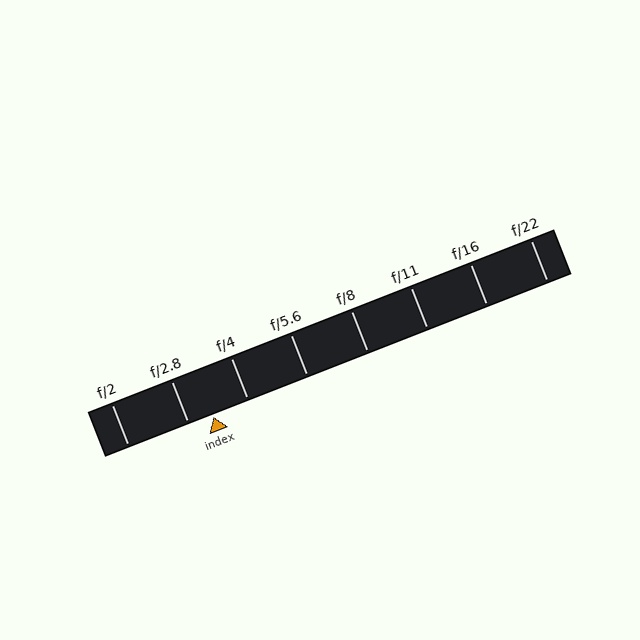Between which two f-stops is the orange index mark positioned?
The index mark is between f/2.8 and f/4.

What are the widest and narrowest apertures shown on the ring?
The widest aperture shown is f/2 and the narrowest is f/22.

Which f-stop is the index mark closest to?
The index mark is closest to f/2.8.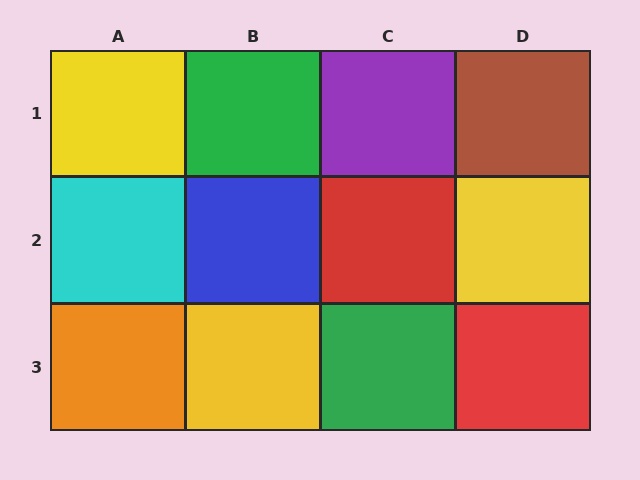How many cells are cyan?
1 cell is cyan.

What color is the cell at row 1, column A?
Yellow.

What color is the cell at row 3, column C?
Green.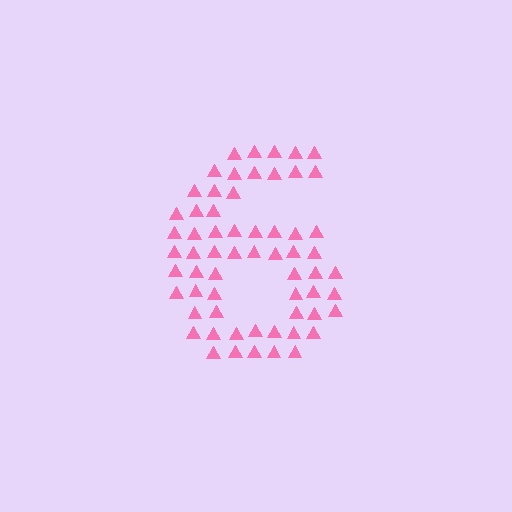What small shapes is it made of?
It is made of small triangles.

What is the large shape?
The large shape is the digit 6.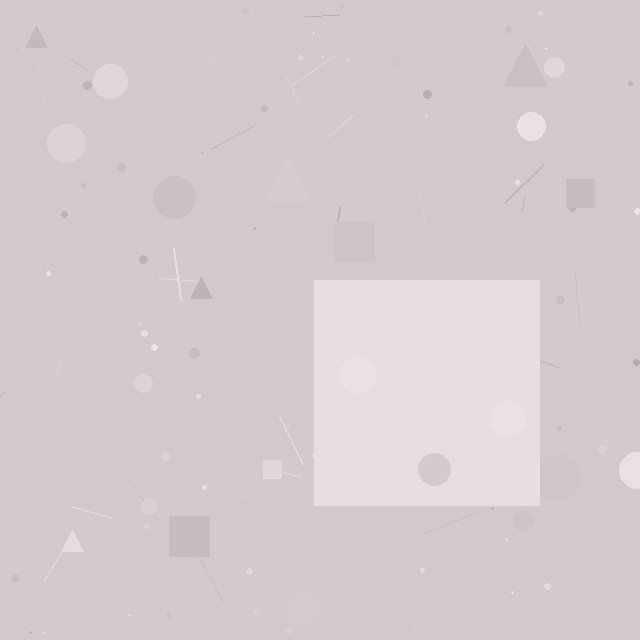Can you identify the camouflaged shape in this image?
The camouflaged shape is a square.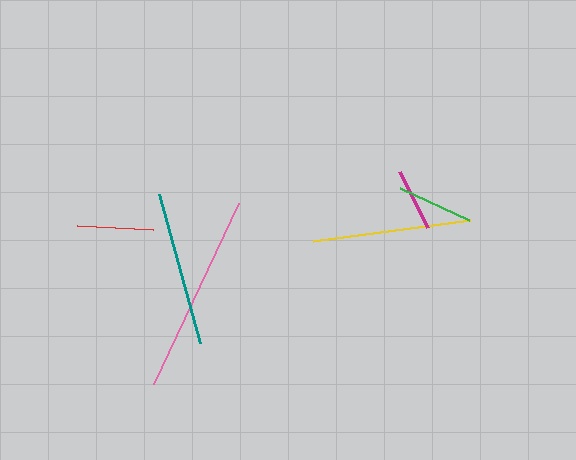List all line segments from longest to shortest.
From longest to shortest: pink, yellow, teal, red, green, magenta.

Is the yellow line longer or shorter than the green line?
The yellow line is longer than the green line.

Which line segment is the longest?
The pink line is the longest at approximately 199 pixels.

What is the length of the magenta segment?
The magenta segment is approximately 62 pixels long.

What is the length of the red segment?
The red segment is approximately 76 pixels long.